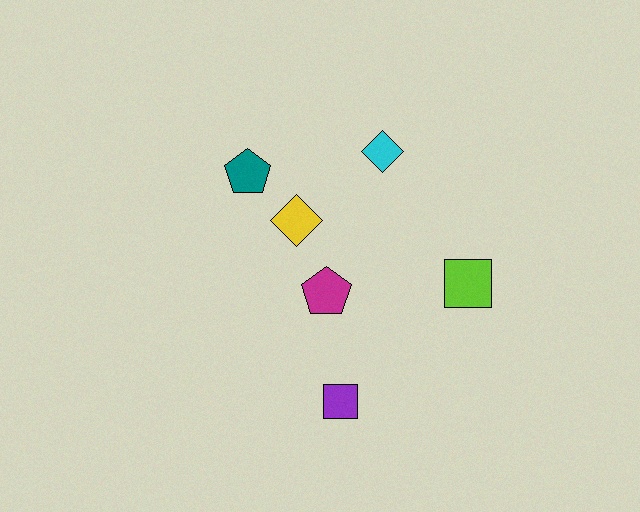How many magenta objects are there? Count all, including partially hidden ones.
There is 1 magenta object.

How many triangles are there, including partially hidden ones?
There are no triangles.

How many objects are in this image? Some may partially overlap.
There are 6 objects.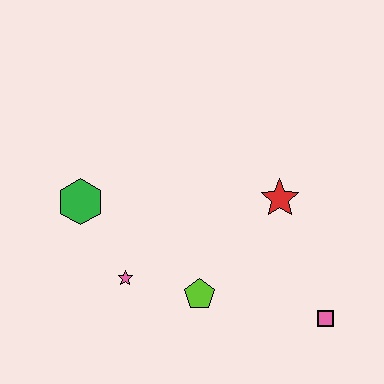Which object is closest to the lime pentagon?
The pink star is closest to the lime pentagon.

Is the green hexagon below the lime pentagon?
No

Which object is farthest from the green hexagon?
The pink square is farthest from the green hexagon.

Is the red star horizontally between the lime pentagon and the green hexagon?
No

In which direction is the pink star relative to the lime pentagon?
The pink star is to the left of the lime pentagon.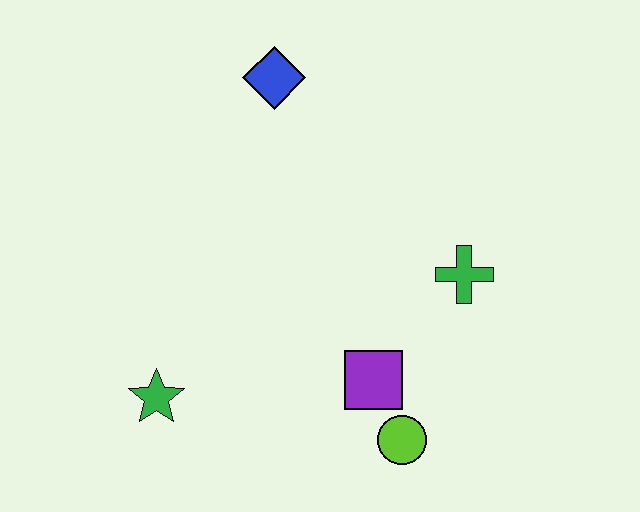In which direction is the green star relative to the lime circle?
The green star is to the left of the lime circle.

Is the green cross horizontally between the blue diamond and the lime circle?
No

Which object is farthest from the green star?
The blue diamond is farthest from the green star.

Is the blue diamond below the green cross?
No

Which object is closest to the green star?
The purple square is closest to the green star.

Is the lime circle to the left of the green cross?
Yes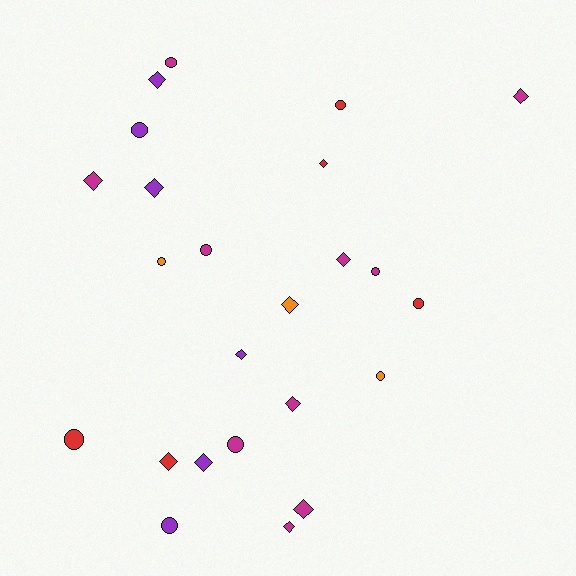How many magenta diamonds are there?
There are 6 magenta diamonds.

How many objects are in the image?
There are 24 objects.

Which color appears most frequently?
Magenta, with 10 objects.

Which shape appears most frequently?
Diamond, with 13 objects.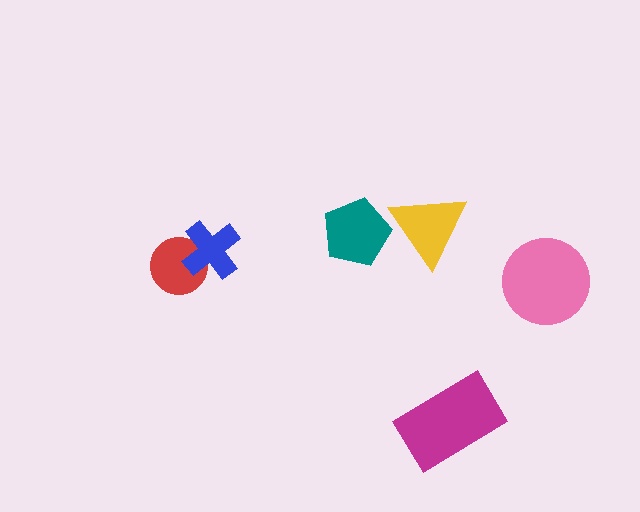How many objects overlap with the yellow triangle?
1 object overlaps with the yellow triangle.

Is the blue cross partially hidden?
No, no other shape covers it.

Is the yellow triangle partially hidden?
Yes, it is partially covered by another shape.